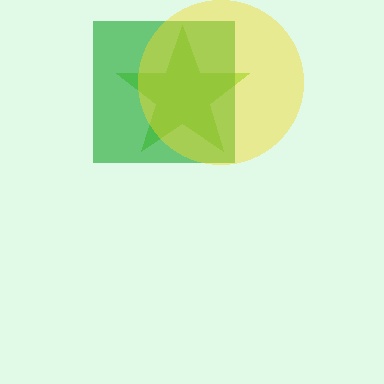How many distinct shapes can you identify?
There are 3 distinct shapes: a lime star, a green square, a yellow circle.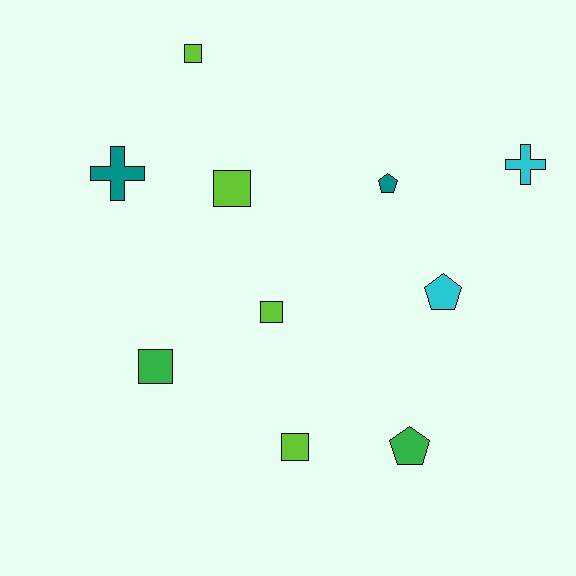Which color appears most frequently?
Lime, with 4 objects.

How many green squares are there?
There is 1 green square.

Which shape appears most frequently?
Square, with 5 objects.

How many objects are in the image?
There are 10 objects.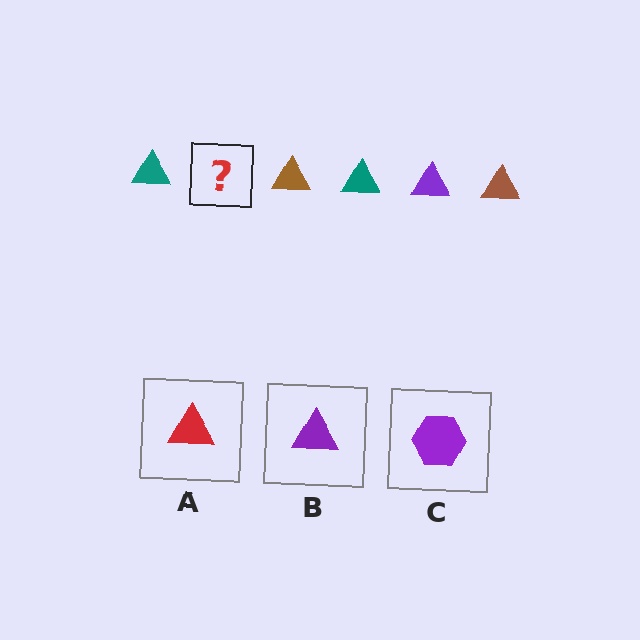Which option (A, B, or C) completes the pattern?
B.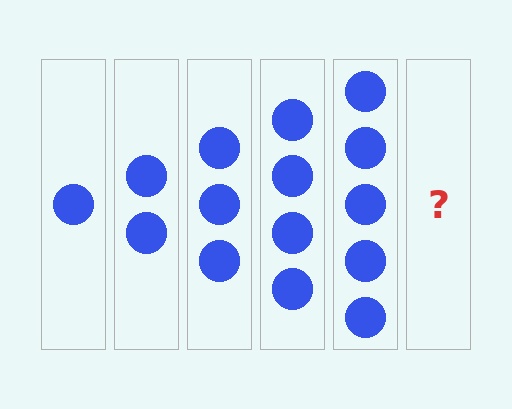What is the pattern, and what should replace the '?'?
The pattern is that each step adds one more circle. The '?' should be 6 circles.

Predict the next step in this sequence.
The next step is 6 circles.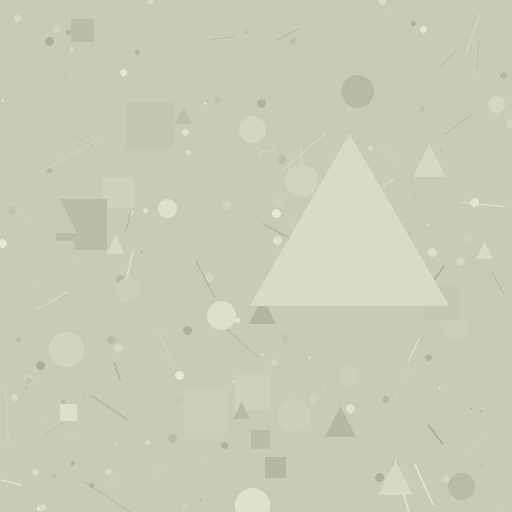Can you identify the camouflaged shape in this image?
The camouflaged shape is a triangle.